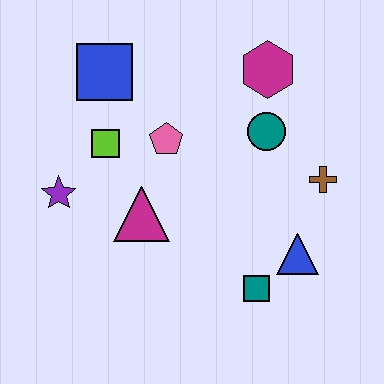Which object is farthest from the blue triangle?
The blue square is farthest from the blue triangle.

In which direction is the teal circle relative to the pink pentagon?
The teal circle is to the right of the pink pentagon.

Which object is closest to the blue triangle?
The teal square is closest to the blue triangle.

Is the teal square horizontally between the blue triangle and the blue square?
Yes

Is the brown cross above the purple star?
Yes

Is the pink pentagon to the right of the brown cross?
No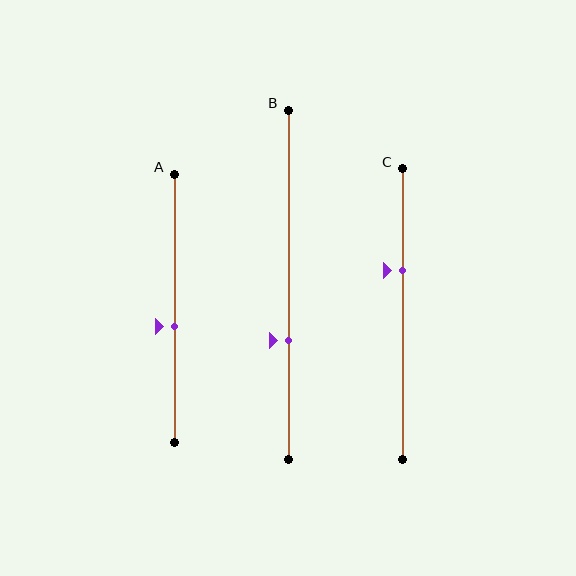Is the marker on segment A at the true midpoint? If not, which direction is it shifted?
No, the marker on segment A is shifted downward by about 7% of the segment length.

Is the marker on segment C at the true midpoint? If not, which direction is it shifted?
No, the marker on segment C is shifted upward by about 15% of the segment length.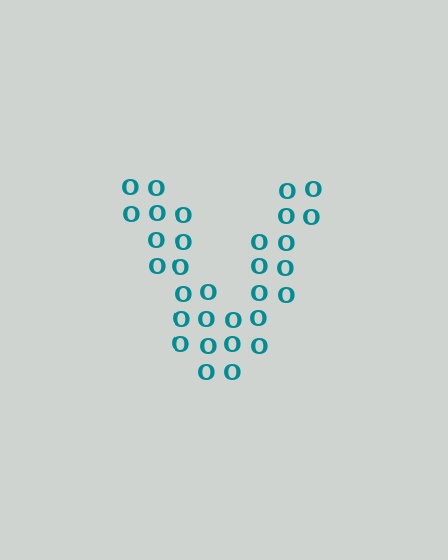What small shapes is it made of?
It is made of small letter O's.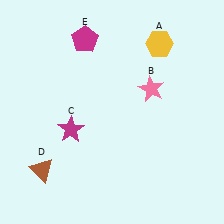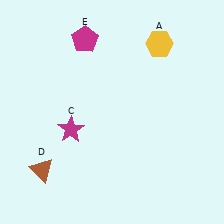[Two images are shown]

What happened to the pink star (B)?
The pink star (B) was removed in Image 2. It was in the top-right area of Image 1.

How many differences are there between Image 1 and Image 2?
There is 1 difference between the two images.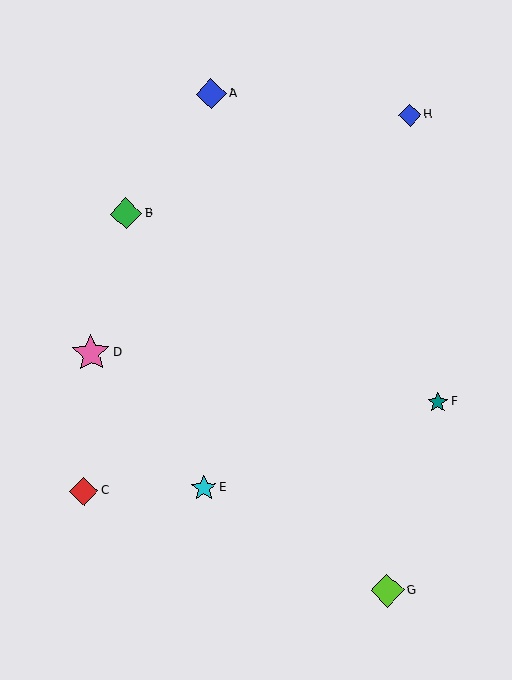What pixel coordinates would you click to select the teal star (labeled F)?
Click at (438, 402) to select the teal star F.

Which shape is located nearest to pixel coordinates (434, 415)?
The teal star (labeled F) at (438, 402) is nearest to that location.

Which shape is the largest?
The pink star (labeled D) is the largest.